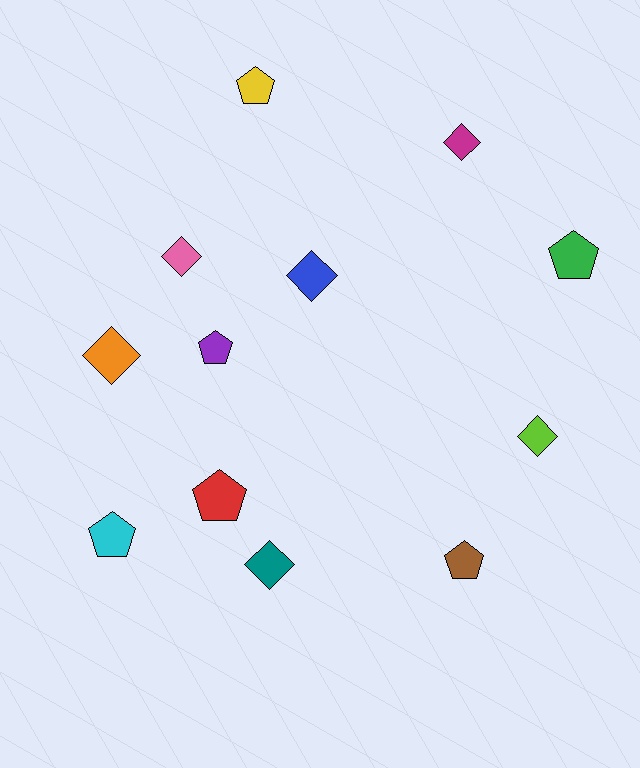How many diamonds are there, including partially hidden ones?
There are 6 diamonds.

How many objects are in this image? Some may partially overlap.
There are 12 objects.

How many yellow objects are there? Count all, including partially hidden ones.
There is 1 yellow object.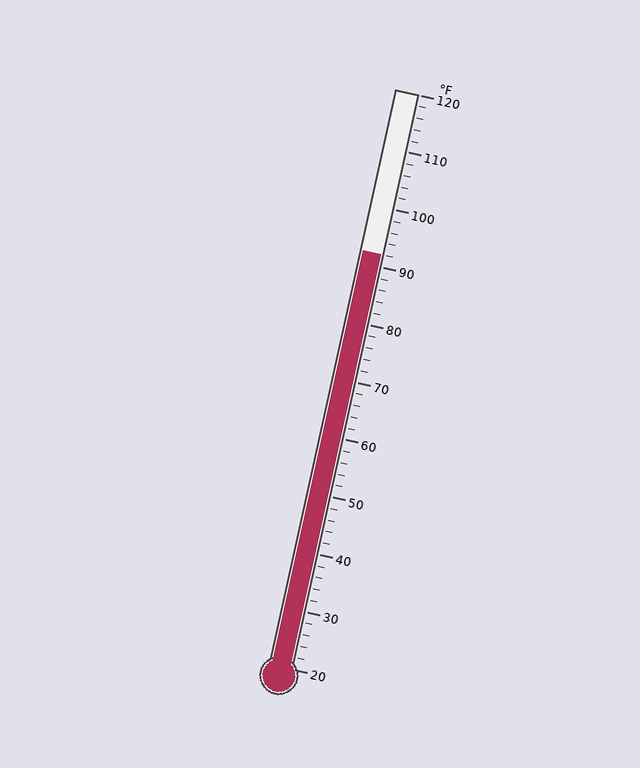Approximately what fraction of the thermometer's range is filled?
The thermometer is filled to approximately 70% of its range.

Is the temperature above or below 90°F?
The temperature is above 90°F.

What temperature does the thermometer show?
The thermometer shows approximately 92°F.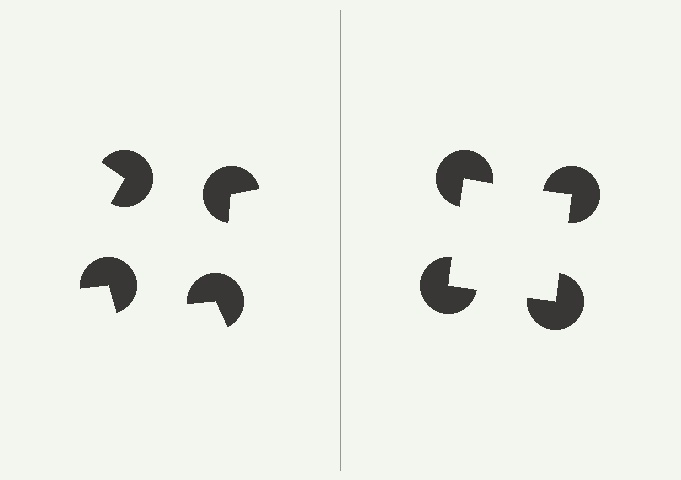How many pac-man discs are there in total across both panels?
8 — 4 on each side.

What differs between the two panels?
The pac-man discs are positioned identically on both sides; only the wedge orientations differ. On the right they align to a square; on the left they are misaligned.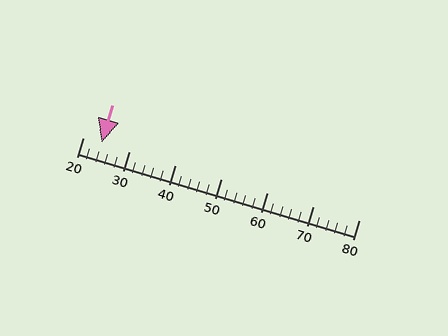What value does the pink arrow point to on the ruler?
The pink arrow points to approximately 24.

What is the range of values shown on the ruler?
The ruler shows values from 20 to 80.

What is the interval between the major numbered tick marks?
The major tick marks are spaced 10 units apart.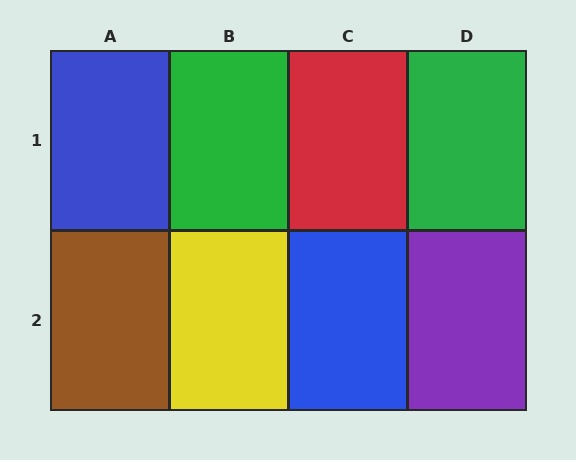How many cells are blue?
2 cells are blue.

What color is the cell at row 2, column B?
Yellow.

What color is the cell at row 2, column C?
Blue.